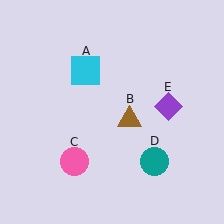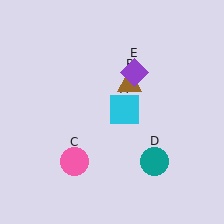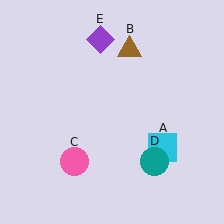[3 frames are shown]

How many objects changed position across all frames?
3 objects changed position: cyan square (object A), brown triangle (object B), purple diamond (object E).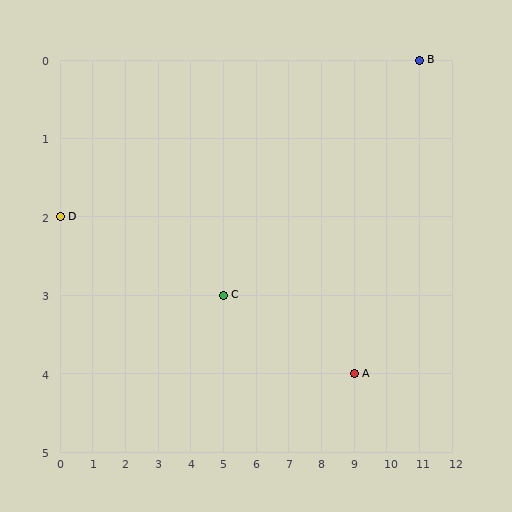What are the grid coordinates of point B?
Point B is at grid coordinates (11, 0).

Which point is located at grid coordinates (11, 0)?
Point B is at (11, 0).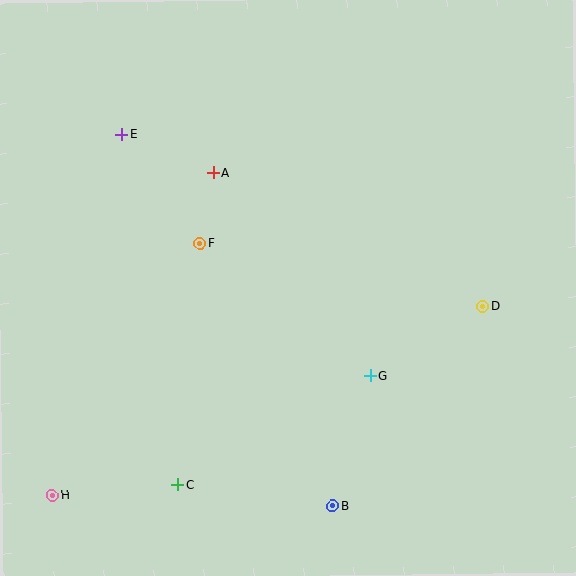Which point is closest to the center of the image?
Point F at (200, 243) is closest to the center.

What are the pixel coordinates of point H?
Point H is at (52, 495).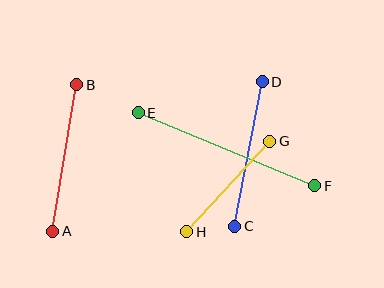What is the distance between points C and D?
The distance is approximately 147 pixels.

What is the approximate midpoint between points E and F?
The midpoint is at approximately (226, 149) pixels.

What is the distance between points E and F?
The distance is approximately 191 pixels.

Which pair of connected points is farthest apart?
Points E and F are farthest apart.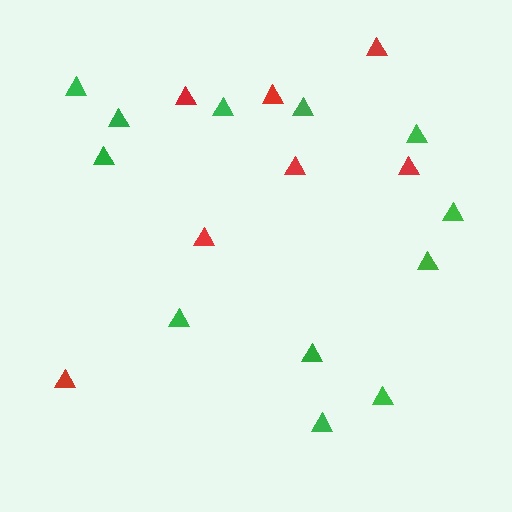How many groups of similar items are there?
There are 2 groups: one group of red triangles (7) and one group of green triangles (12).